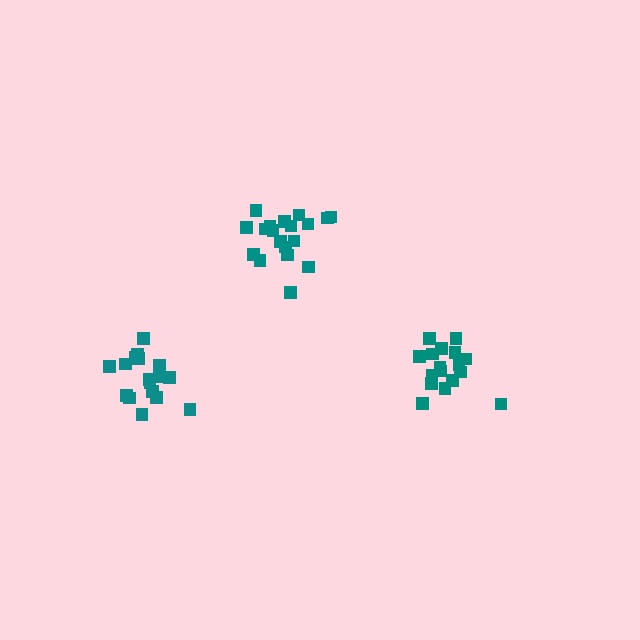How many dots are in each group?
Group 1: 19 dots, Group 2: 17 dots, Group 3: 19 dots (55 total).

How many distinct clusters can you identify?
There are 3 distinct clusters.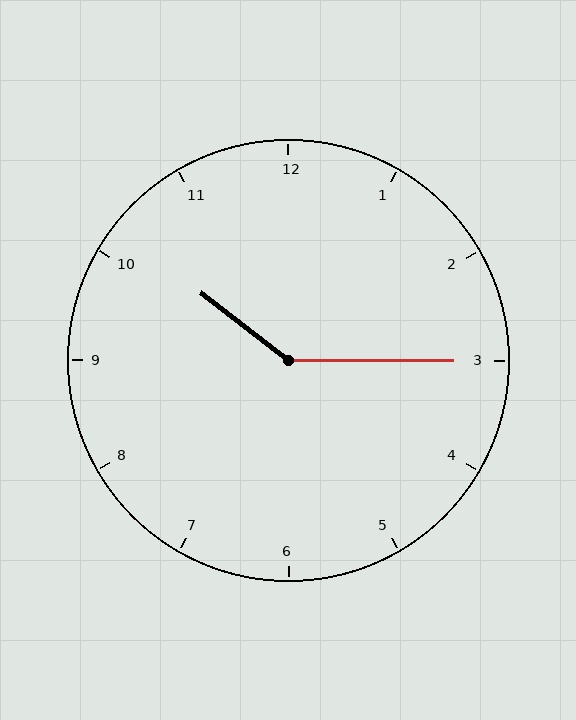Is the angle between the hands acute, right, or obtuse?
It is obtuse.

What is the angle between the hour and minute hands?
Approximately 142 degrees.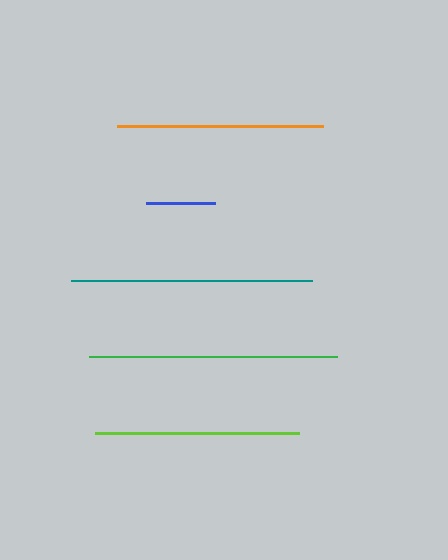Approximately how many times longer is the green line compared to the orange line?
The green line is approximately 1.2 times the length of the orange line.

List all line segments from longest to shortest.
From longest to shortest: green, teal, orange, lime, blue.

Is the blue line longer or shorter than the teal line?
The teal line is longer than the blue line.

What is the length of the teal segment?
The teal segment is approximately 241 pixels long.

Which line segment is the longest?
The green line is the longest at approximately 247 pixels.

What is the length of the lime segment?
The lime segment is approximately 204 pixels long.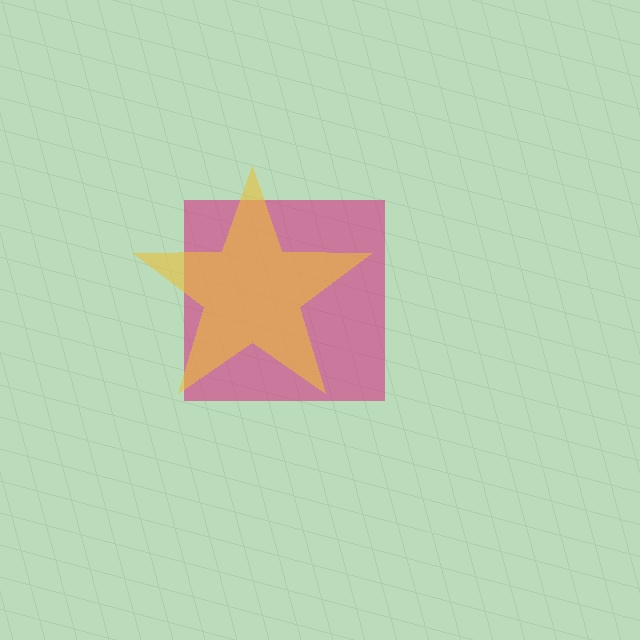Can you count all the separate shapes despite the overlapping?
Yes, there are 2 separate shapes.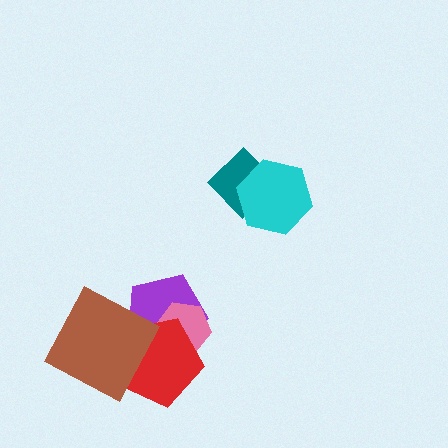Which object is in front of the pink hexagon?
The red pentagon is in front of the pink hexagon.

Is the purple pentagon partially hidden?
Yes, it is partially covered by another shape.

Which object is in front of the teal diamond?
The cyan hexagon is in front of the teal diamond.